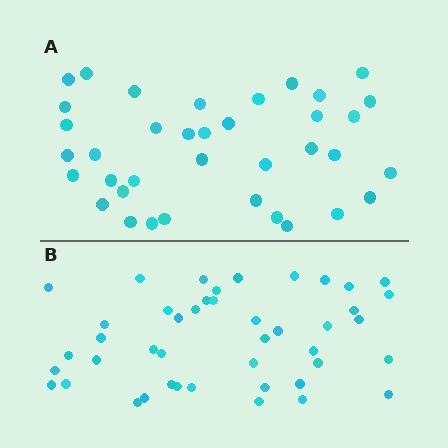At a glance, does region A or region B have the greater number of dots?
Region B (the bottom region) has more dots.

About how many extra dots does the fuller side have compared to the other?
Region B has roughly 8 or so more dots than region A.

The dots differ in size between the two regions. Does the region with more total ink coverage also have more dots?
No. Region A has more total ink coverage because its dots are larger, but region B actually contains more individual dots. Total area can be misleading — the number of items is what matters here.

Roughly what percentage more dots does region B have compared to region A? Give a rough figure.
About 20% more.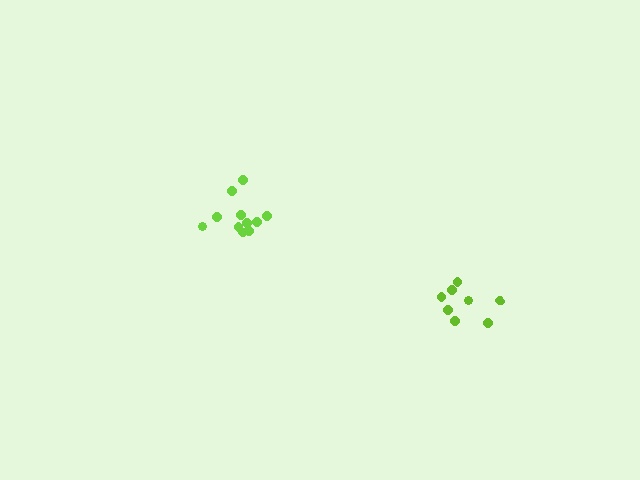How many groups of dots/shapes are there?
There are 2 groups.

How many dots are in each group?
Group 1: 8 dots, Group 2: 11 dots (19 total).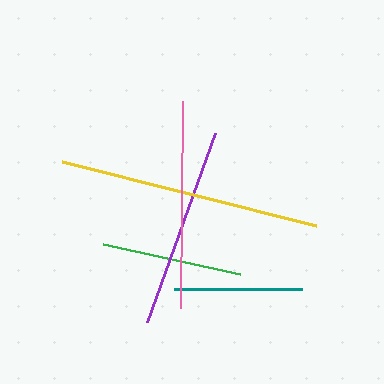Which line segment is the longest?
The yellow line is the longest at approximately 262 pixels.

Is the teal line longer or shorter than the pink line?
The pink line is longer than the teal line.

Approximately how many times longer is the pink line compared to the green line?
The pink line is approximately 1.5 times the length of the green line.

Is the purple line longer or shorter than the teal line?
The purple line is longer than the teal line.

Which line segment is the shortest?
The teal line is the shortest at approximately 128 pixels.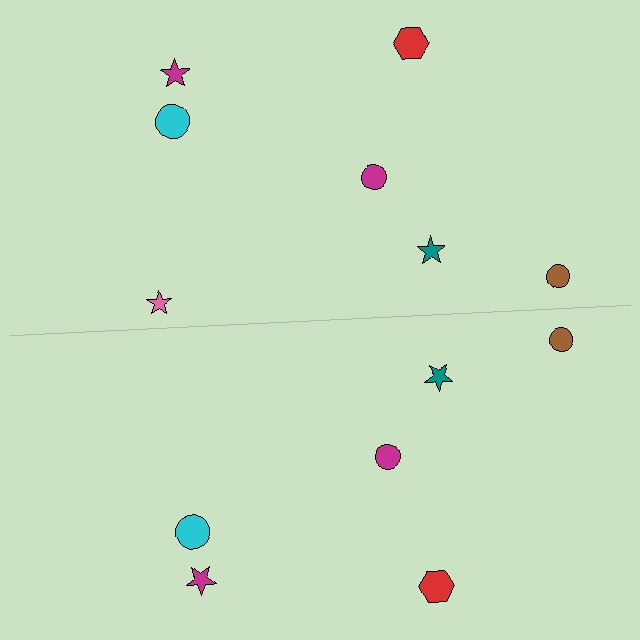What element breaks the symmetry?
A pink star is missing from the bottom side.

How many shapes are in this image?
There are 13 shapes in this image.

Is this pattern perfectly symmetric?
No, the pattern is not perfectly symmetric. A pink star is missing from the bottom side.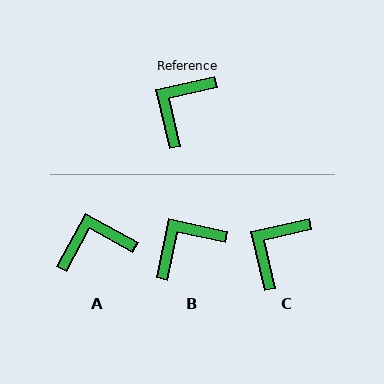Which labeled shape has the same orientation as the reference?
C.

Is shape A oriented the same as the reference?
No, it is off by about 42 degrees.